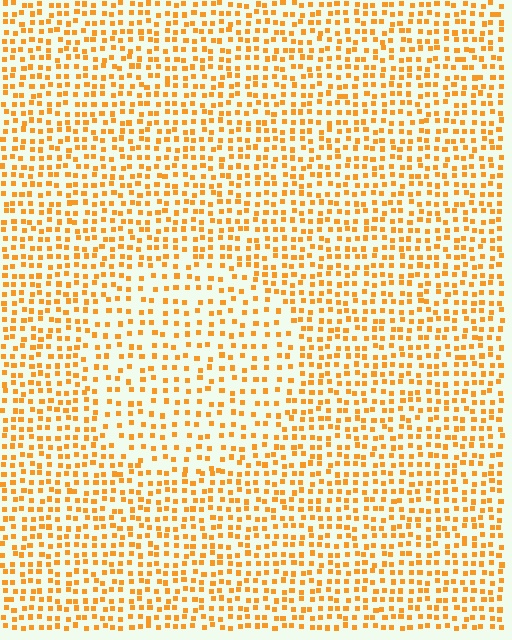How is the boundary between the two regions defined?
The boundary is defined by a change in element density (approximately 1.6x ratio). All elements are the same color, size, and shape.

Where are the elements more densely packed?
The elements are more densely packed outside the circle boundary.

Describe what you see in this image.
The image contains small orange elements arranged at two different densities. A circle-shaped region is visible where the elements are less densely packed than the surrounding area.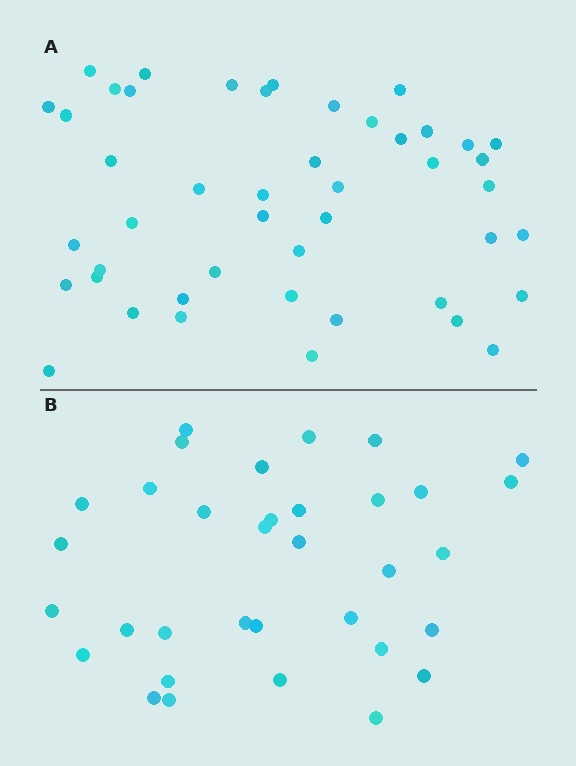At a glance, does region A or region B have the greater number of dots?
Region A (the top region) has more dots.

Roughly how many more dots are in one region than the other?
Region A has roughly 12 or so more dots than region B.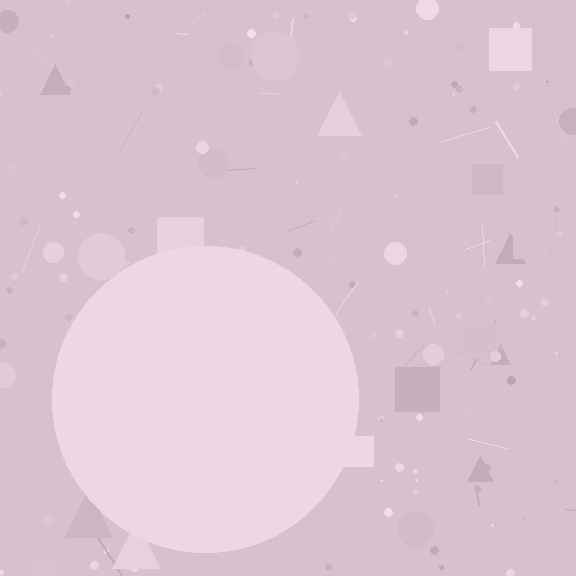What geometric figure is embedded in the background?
A circle is embedded in the background.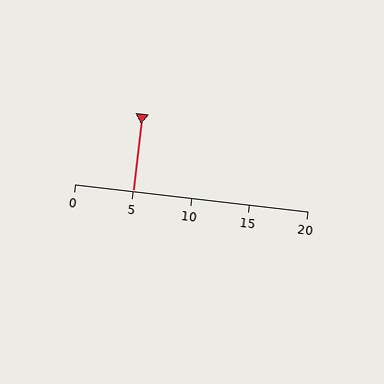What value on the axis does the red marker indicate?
The marker indicates approximately 5.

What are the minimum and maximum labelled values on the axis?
The axis runs from 0 to 20.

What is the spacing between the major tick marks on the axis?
The major ticks are spaced 5 apart.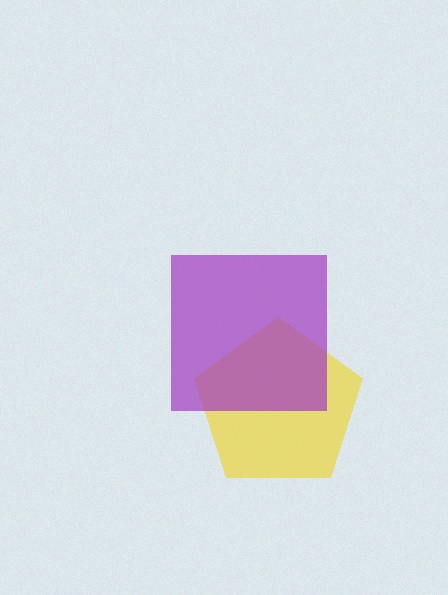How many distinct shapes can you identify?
There are 2 distinct shapes: a yellow pentagon, a purple square.